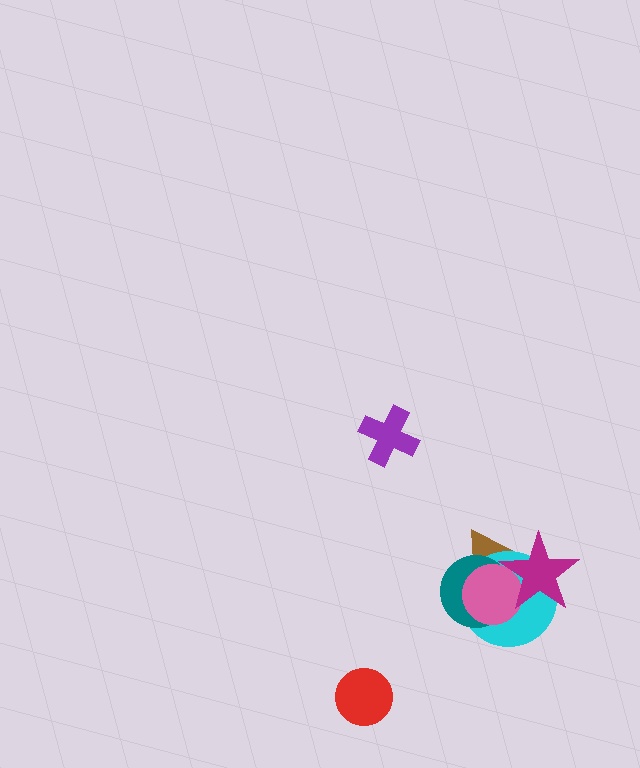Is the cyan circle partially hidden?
Yes, it is partially covered by another shape.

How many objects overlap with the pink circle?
4 objects overlap with the pink circle.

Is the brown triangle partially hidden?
Yes, it is partially covered by another shape.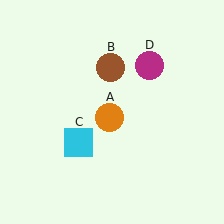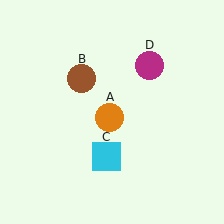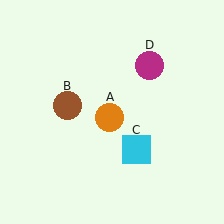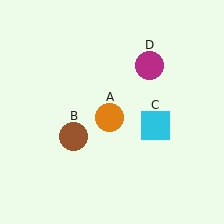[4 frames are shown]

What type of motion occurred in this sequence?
The brown circle (object B), cyan square (object C) rotated counterclockwise around the center of the scene.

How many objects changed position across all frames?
2 objects changed position: brown circle (object B), cyan square (object C).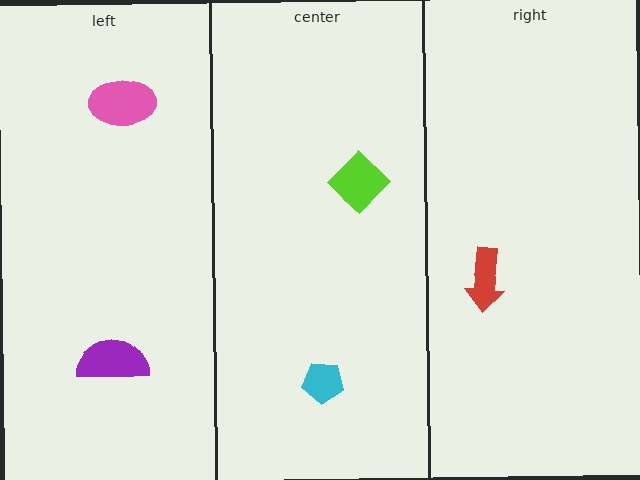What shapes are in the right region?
The red arrow.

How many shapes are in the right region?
1.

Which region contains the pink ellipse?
The left region.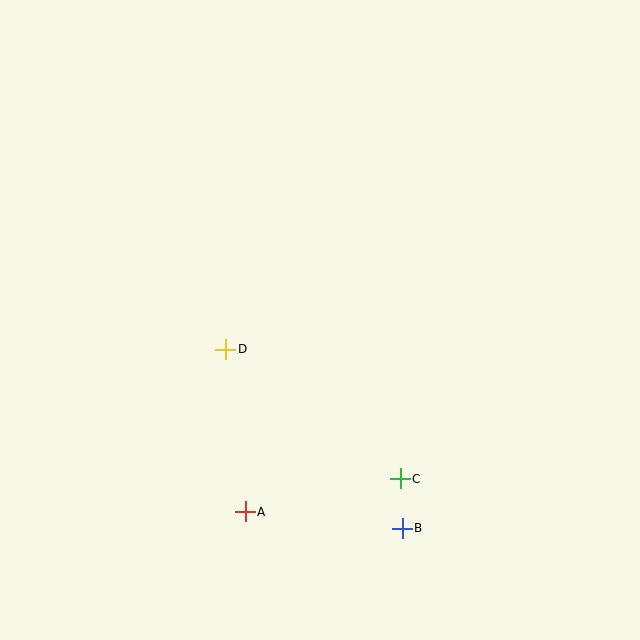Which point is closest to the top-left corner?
Point D is closest to the top-left corner.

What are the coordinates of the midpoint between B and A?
The midpoint between B and A is at (324, 520).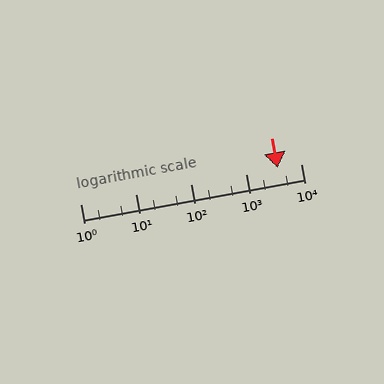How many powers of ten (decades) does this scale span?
The scale spans 4 decades, from 1 to 10000.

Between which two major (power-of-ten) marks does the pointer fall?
The pointer is between 1000 and 10000.